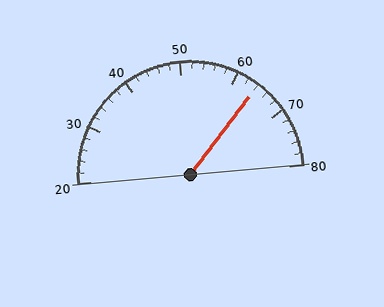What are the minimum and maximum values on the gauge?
The gauge ranges from 20 to 80.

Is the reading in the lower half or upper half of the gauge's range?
The reading is in the upper half of the range (20 to 80).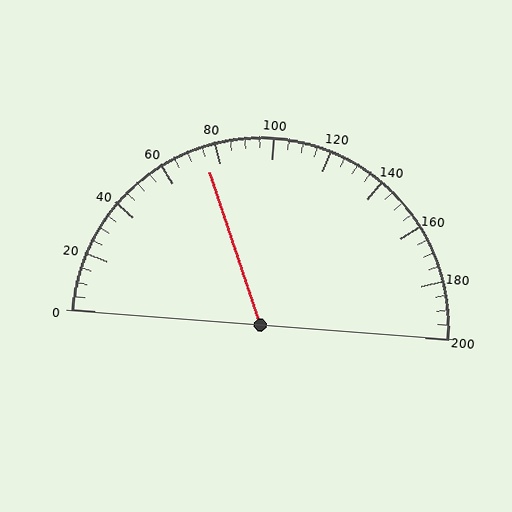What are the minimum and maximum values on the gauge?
The gauge ranges from 0 to 200.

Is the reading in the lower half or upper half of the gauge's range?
The reading is in the lower half of the range (0 to 200).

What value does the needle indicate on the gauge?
The needle indicates approximately 75.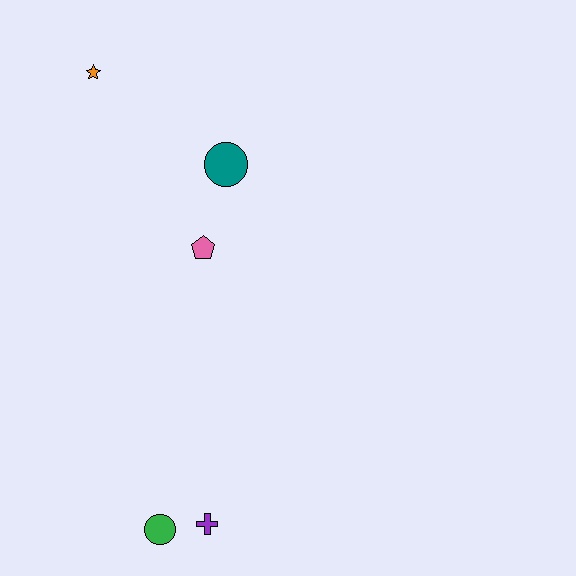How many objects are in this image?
There are 5 objects.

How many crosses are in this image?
There is 1 cross.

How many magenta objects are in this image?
There are no magenta objects.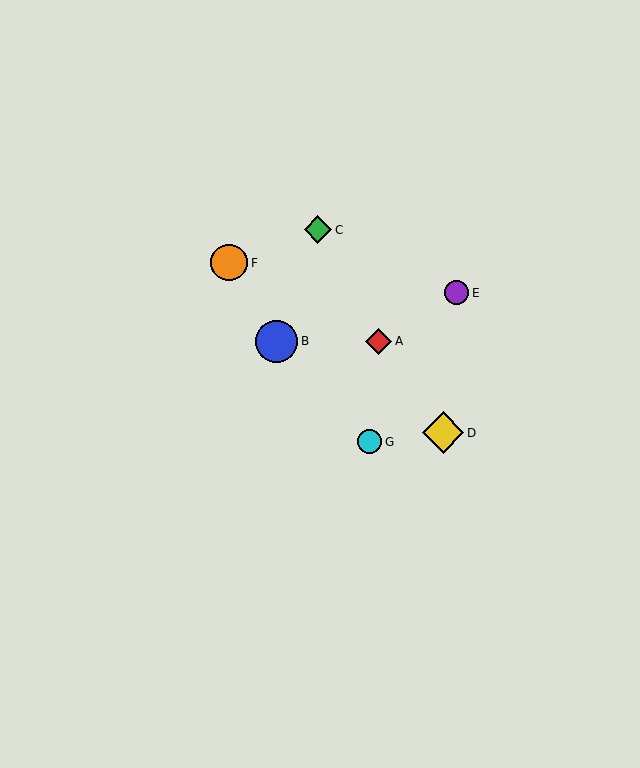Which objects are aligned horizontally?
Objects A, B are aligned horizontally.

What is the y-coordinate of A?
Object A is at y≈341.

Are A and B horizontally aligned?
Yes, both are at y≈341.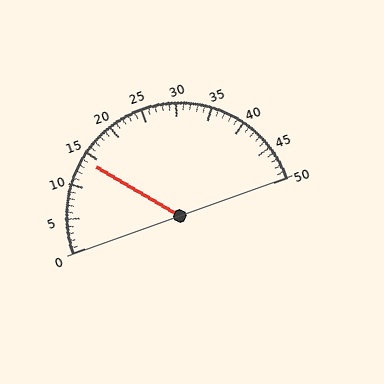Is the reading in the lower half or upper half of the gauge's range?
The reading is in the lower half of the range (0 to 50).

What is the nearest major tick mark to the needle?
The nearest major tick mark is 15.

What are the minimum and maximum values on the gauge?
The gauge ranges from 0 to 50.